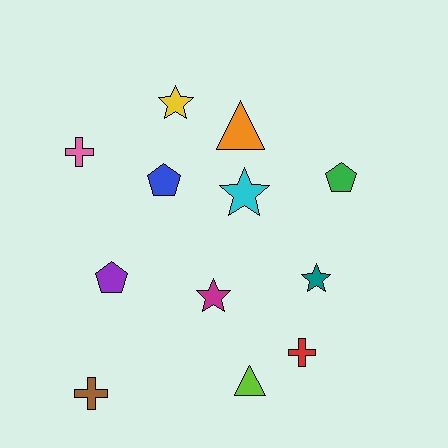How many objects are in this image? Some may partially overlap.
There are 12 objects.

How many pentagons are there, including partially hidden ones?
There are 3 pentagons.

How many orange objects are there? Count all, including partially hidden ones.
There is 1 orange object.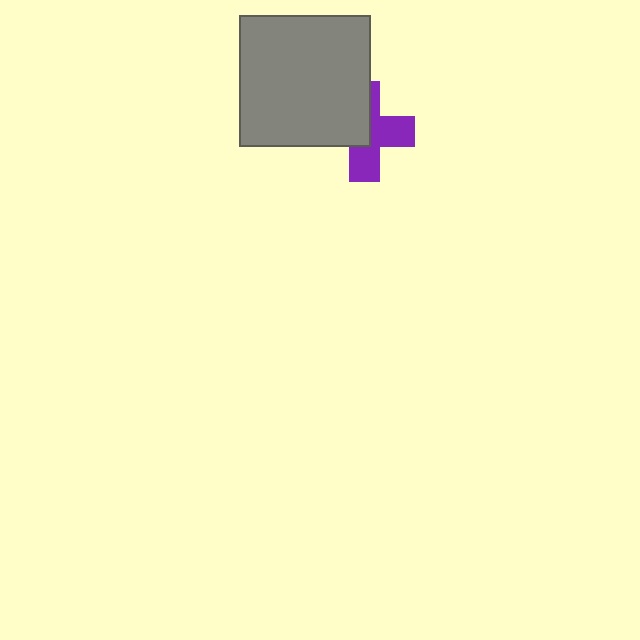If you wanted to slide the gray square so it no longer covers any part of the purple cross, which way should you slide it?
Slide it toward the upper-left — that is the most direct way to separate the two shapes.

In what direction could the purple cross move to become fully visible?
The purple cross could move toward the lower-right. That would shift it out from behind the gray square entirely.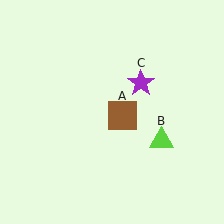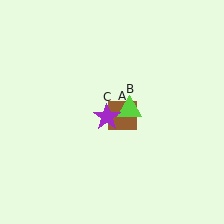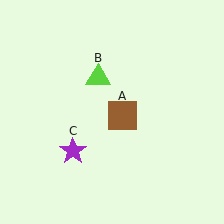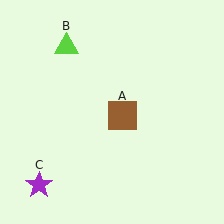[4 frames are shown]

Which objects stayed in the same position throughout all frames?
Brown square (object A) remained stationary.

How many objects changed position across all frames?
2 objects changed position: lime triangle (object B), purple star (object C).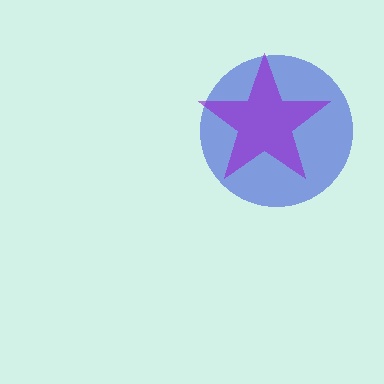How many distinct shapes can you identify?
There are 2 distinct shapes: a blue circle, a purple star.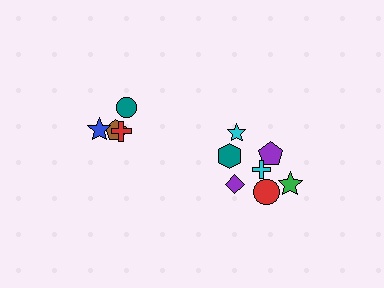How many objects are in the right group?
There are 7 objects.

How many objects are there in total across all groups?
There are 11 objects.